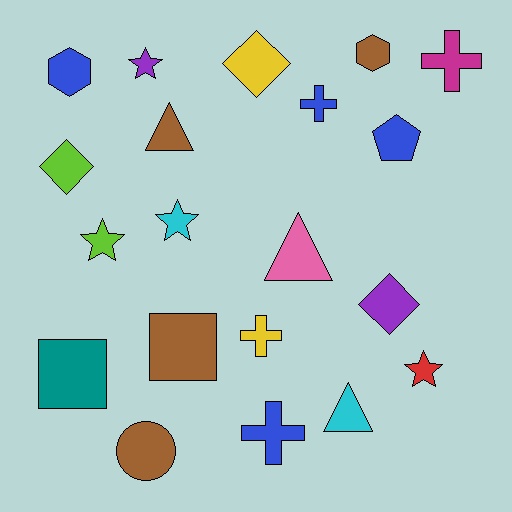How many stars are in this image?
There are 4 stars.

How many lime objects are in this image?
There are 2 lime objects.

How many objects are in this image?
There are 20 objects.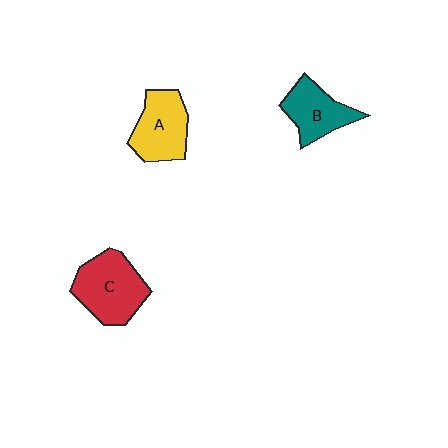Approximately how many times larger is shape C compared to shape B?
Approximately 1.4 times.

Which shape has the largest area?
Shape C (red).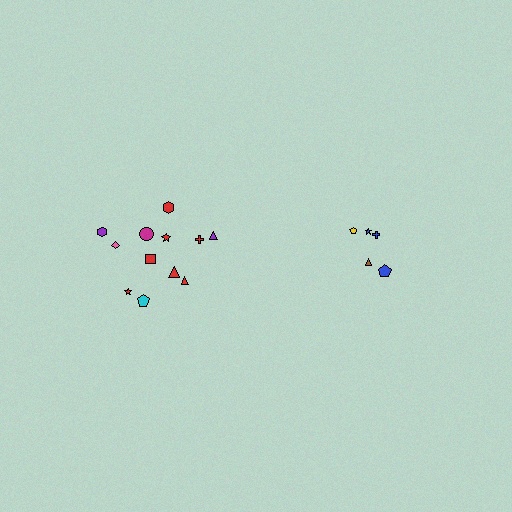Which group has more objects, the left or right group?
The left group.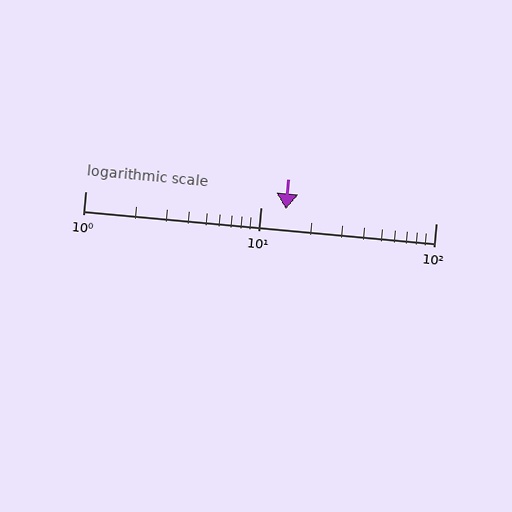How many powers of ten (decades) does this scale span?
The scale spans 2 decades, from 1 to 100.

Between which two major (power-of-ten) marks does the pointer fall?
The pointer is between 10 and 100.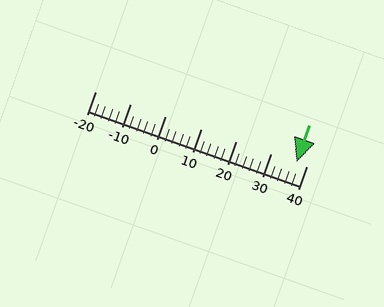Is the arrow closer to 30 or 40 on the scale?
The arrow is closer to 40.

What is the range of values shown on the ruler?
The ruler shows values from -20 to 40.